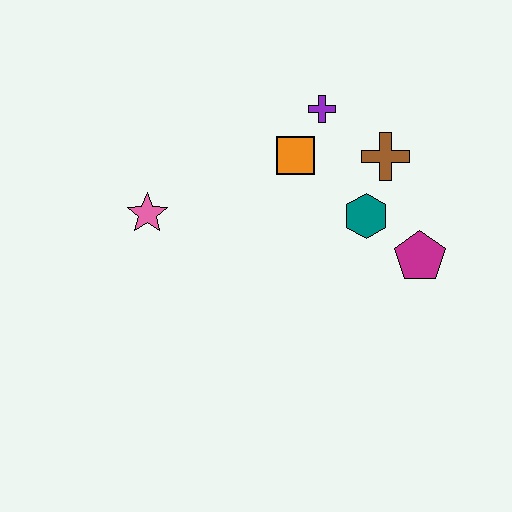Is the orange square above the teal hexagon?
Yes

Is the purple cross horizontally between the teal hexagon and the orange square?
Yes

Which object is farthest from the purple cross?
The pink star is farthest from the purple cross.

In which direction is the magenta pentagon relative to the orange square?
The magenta pentagon is to the right of the orange square.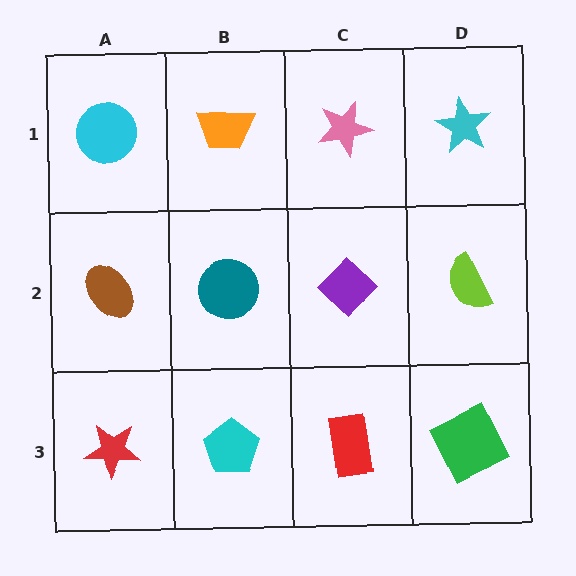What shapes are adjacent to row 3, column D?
A lime semicircle (row 2, column D), a red rectangle (row 3, column C).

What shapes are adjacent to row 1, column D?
A lime semicircle (row 2, column D), a pink star (row 1, column C).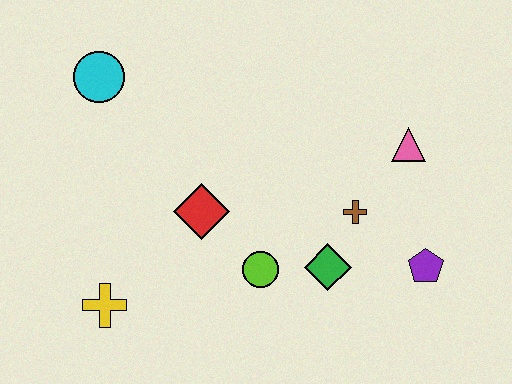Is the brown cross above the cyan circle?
No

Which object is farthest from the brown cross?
The cyan circle is farthest from the brown cross.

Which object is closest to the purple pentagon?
The brown cross is closest to the purple pentagon.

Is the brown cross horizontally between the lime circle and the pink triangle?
Yes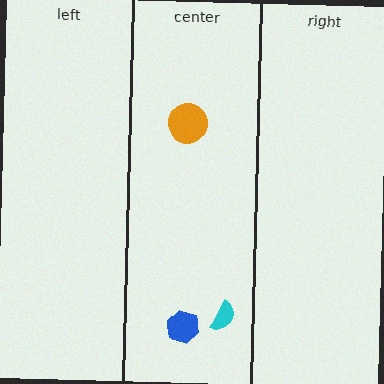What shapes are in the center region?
The blue hexagon, the orange circle, the cyan semicircle.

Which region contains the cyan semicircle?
The center region.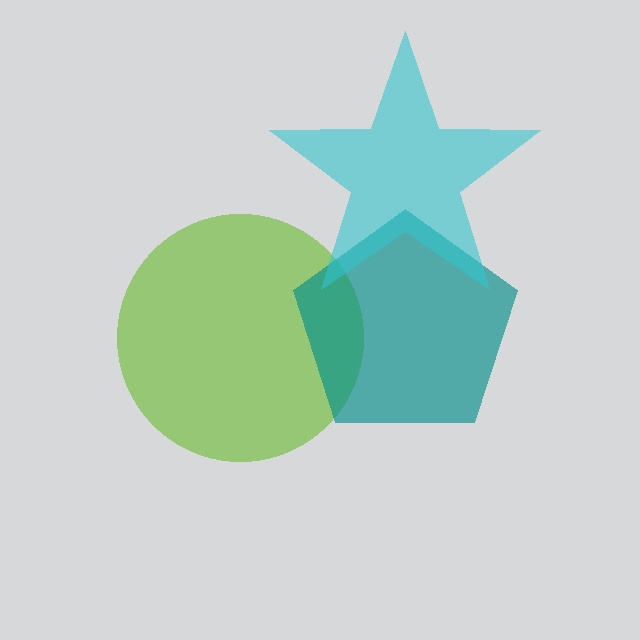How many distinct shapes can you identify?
There are 3 distinct shapes: a lime circle, a teal pentagon, a cyan star.